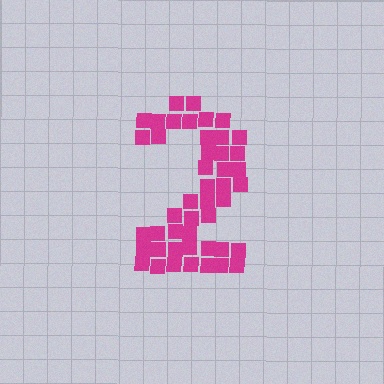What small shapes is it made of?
It is made of small squares.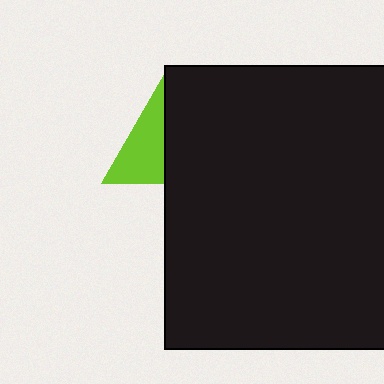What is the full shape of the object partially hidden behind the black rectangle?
The partially hidden object is a lime triangle.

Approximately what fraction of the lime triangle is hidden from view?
Roughly 58% of the lime triangle is hidden behind the black rectangle.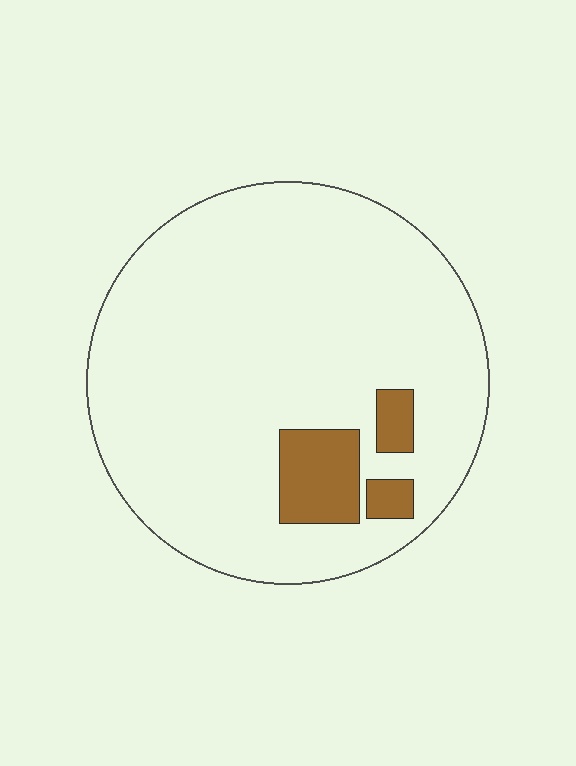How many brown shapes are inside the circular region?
3.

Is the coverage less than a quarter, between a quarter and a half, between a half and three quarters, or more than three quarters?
Less than a quarter.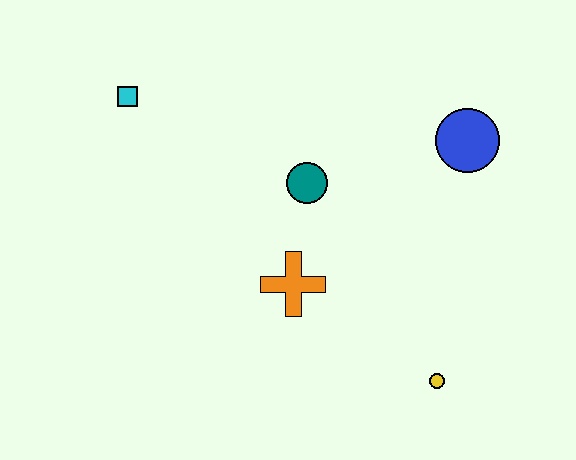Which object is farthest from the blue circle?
The cyan square is farthest from the blue circle.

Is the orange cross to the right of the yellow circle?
No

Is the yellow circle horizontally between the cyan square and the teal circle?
No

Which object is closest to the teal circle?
The orange cross is closest to the teal circle.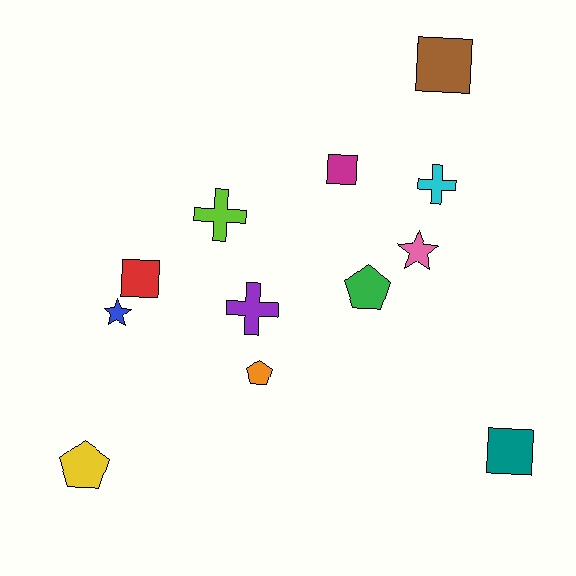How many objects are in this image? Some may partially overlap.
There are 12 objects.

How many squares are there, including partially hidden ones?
There are 4 squares.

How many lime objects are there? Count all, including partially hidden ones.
There is 1 lime object.